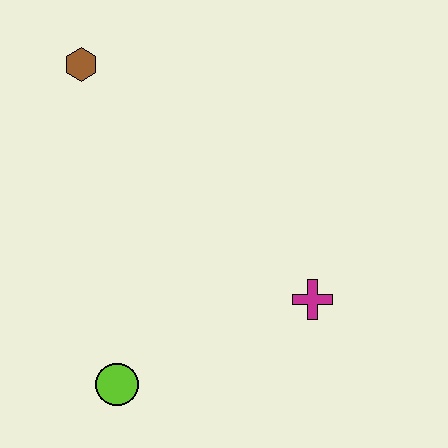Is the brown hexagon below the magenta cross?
No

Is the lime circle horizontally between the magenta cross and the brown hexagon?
Yes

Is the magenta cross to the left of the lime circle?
No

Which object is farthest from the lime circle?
The brown hexagon is farthest from the lime circle.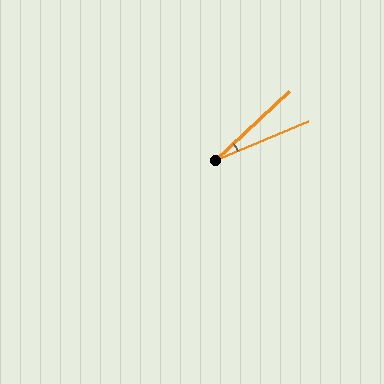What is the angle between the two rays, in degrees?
Approximately 21 degrees.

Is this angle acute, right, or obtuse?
It is acute.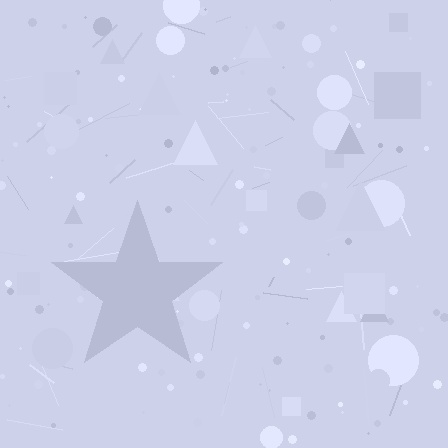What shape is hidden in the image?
A star is hidden in the image.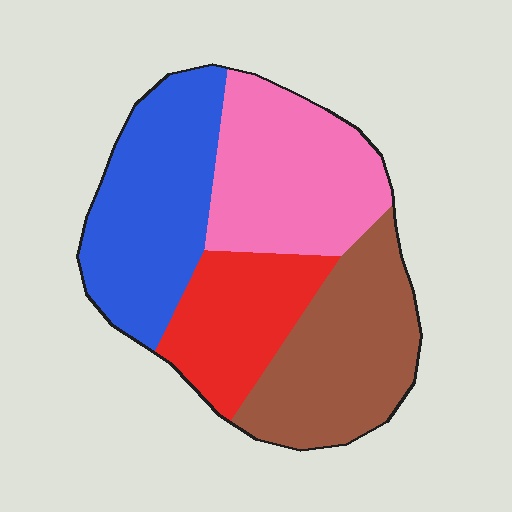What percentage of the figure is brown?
Brown covers around 25% of the figure.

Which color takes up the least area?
Red, at roughly 20%.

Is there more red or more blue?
Blue.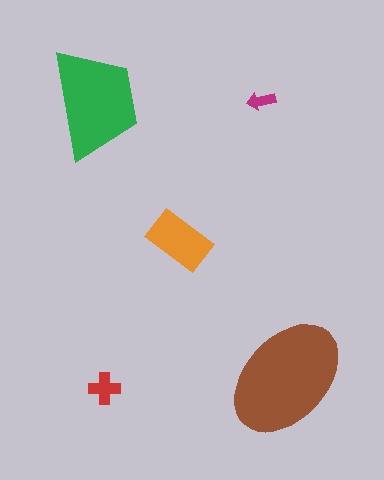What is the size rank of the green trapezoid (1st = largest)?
2nd.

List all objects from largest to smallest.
The brown ellipse, the green trapezoid, the orange rectangle, the red cross, the magenta arrow.